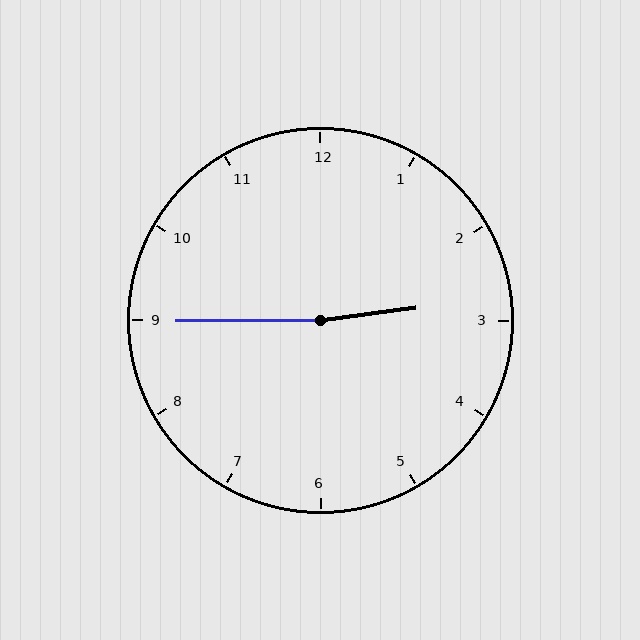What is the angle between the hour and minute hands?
Approximately 172 degrees.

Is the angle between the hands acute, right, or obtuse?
It is obtuse.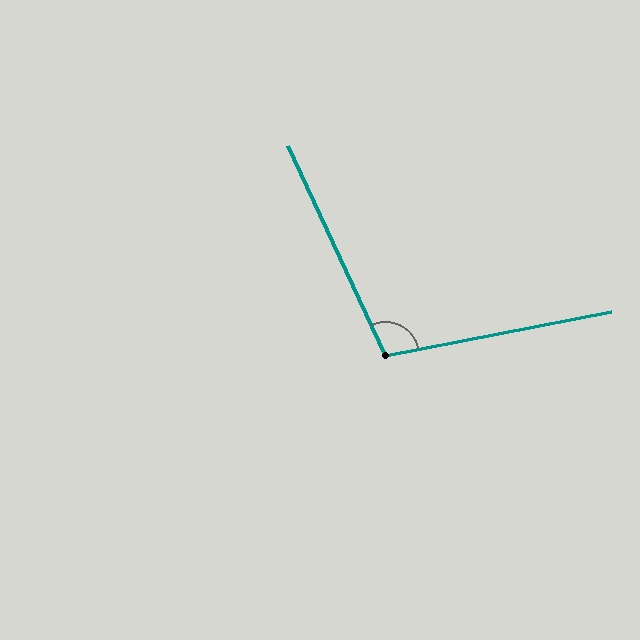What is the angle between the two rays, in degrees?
Approximately 104 degrees.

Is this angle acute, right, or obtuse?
It is obtuse.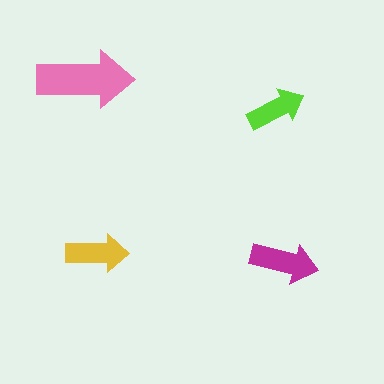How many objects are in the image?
There are 4 objects in the image.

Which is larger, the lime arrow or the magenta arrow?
The magenta one.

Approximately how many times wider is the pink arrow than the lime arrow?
About 1.5 times wider.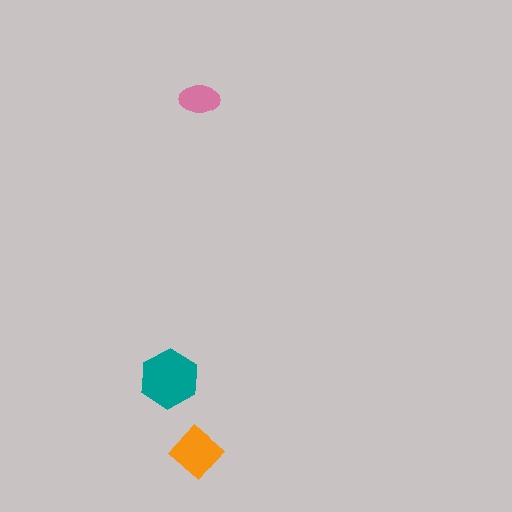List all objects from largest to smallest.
The teal hexagon, the orange diamond, the pink ellipse.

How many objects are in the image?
There are 3 objects in the image.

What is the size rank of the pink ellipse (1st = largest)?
3rd.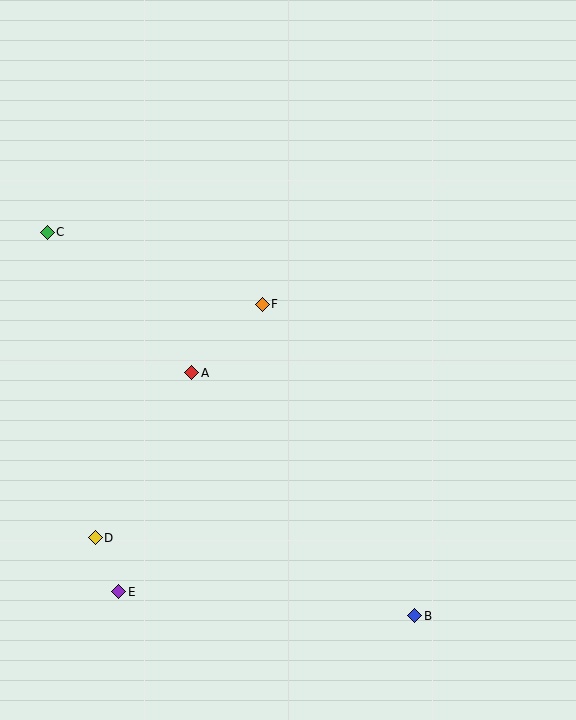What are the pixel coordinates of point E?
Point E is at (119, 592).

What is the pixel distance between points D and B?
The distance between D and B is 329 pixels.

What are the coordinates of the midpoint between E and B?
The midpoint between E and B is at (267, 604).